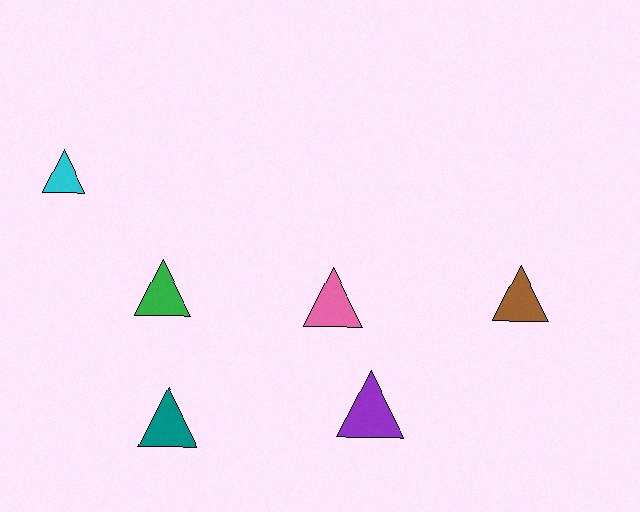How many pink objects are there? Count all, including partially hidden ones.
There is 1 pink object.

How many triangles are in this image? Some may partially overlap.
There are 6 triangles.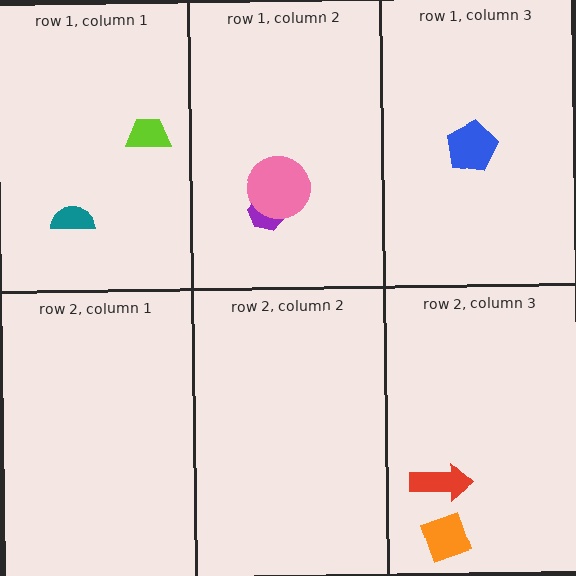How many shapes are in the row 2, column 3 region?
2.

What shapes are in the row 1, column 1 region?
The teal semicircle, the lime trapezoid.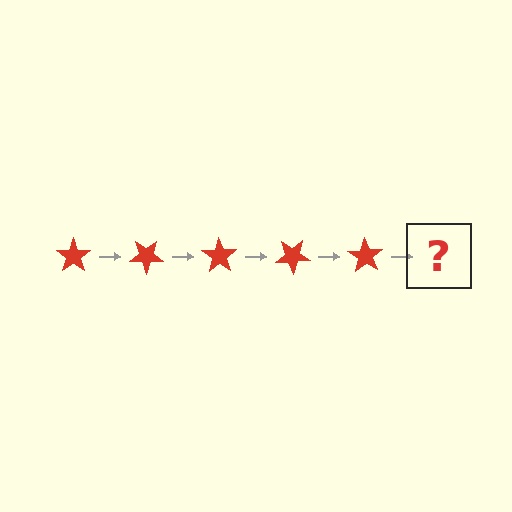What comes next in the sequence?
The next element should be a red star rotated 175 degrees.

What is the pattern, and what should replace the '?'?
The pattern is that the star rotates 35 degrees each step. The '?' should be a red star rotated 175 degrees.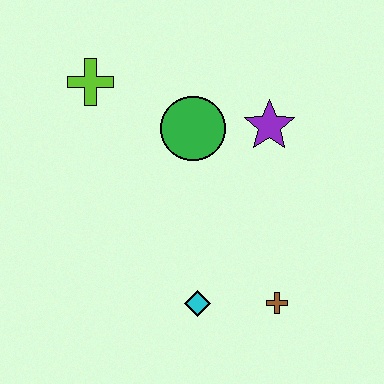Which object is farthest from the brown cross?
The lime cross is farthest from the brown cross.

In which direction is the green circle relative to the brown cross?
The green circle is above the brown cross.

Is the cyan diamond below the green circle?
Yes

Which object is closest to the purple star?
The green circle is closest to the purple star.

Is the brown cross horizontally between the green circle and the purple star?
No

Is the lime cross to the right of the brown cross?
No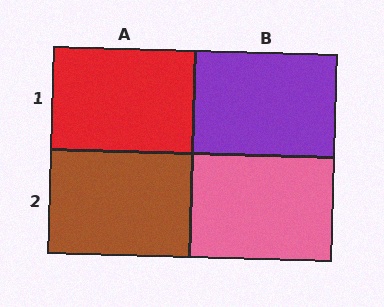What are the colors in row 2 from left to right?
Brown, pink.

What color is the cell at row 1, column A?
Red.